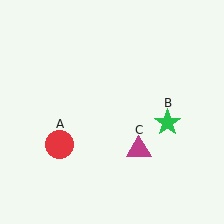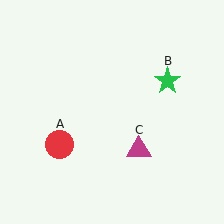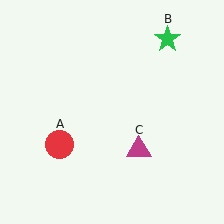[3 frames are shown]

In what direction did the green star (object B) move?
The green star (object B) moved up.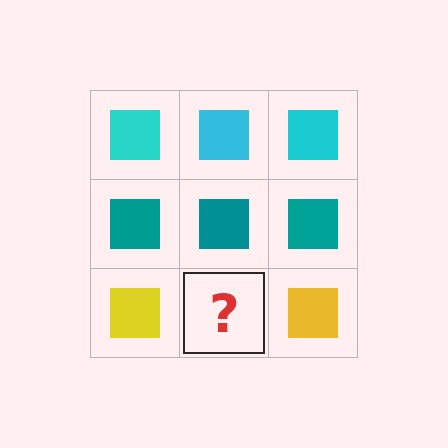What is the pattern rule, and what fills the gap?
The rule is that each row has a consistent color. The gap should be filled with a yellow square.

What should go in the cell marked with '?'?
The missing cell should contain a yellow square.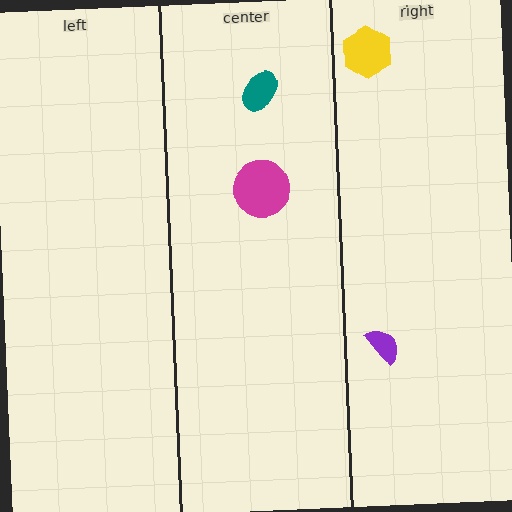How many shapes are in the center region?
2.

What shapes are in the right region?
The purple semicircle, the yellow hexagon.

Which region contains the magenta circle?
The center region.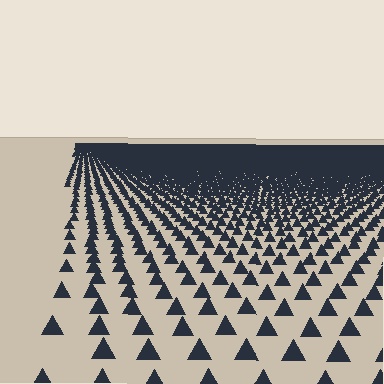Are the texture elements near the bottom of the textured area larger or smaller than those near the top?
Larger. Near the bottom, elements are closer to the viewer and appear at a bigger on-screen size.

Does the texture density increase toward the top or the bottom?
Density increases toward the top.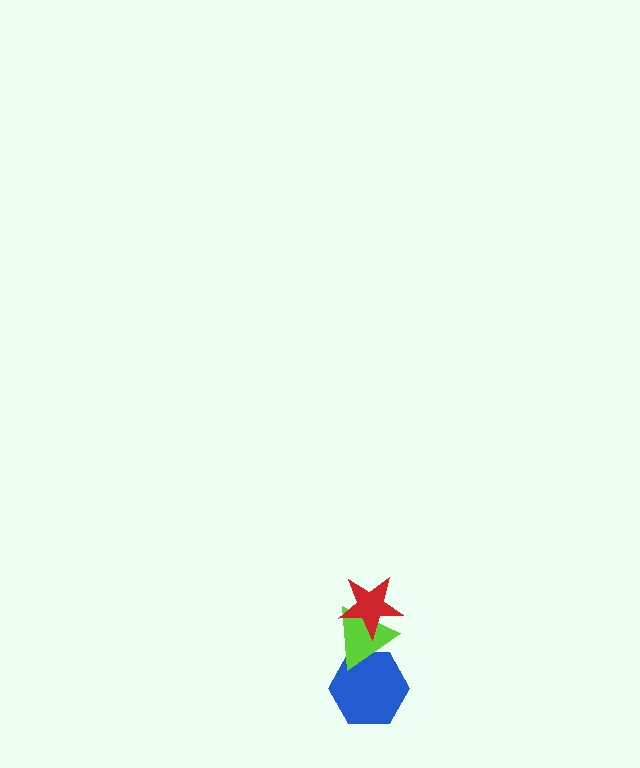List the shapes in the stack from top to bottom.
From top to bottom: the red star, the lime triangle, the blue hexagon.